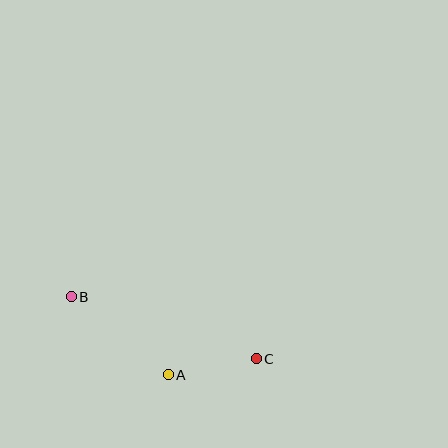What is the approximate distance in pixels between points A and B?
The distance between A and B is approximately 124 pixels.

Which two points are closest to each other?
Points A and C are closest to each other.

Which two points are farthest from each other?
Points B and C are farthest from each other.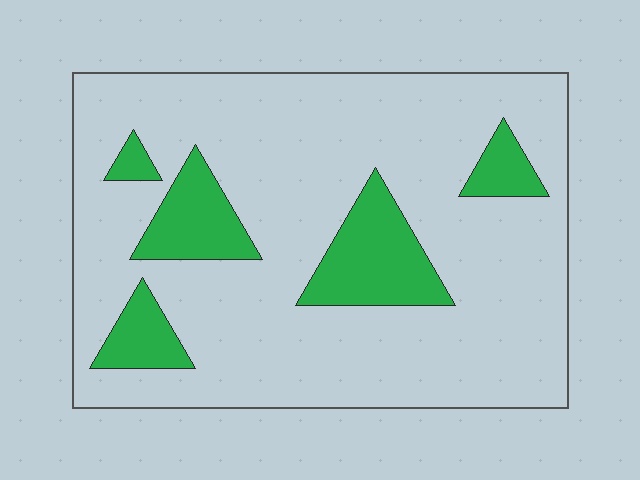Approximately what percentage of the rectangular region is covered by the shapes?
Approximately 20%.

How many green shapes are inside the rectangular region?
5.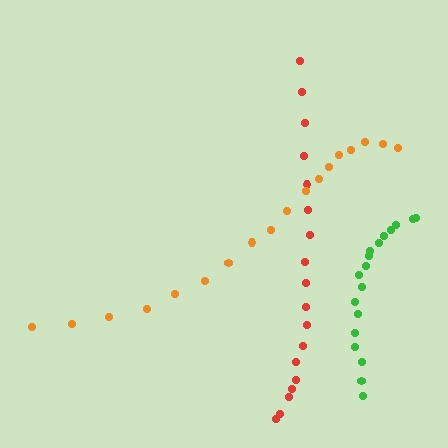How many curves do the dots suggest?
There are 3 distinct paths.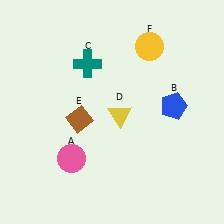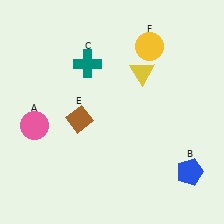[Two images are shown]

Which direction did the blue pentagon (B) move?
The blue pentagon (B) moved down.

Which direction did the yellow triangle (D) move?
The yellow triangle (D) moved up.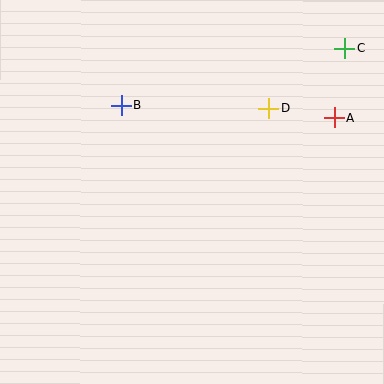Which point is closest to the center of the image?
Point B at (121, 105) is closest to the center.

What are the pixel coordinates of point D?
Point D is at (269, 109).